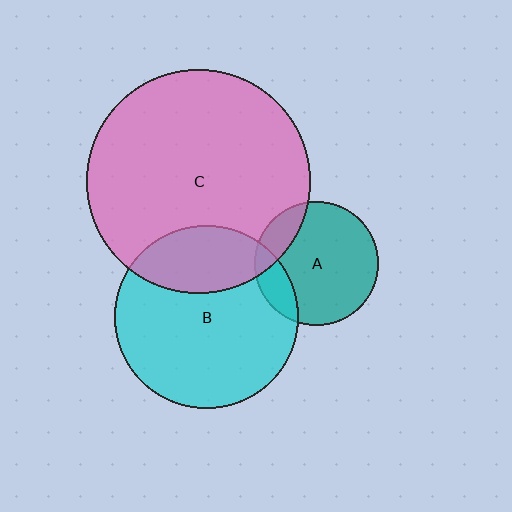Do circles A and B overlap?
Yes.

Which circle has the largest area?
Circle C (pink).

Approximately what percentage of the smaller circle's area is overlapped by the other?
Approximately 15%.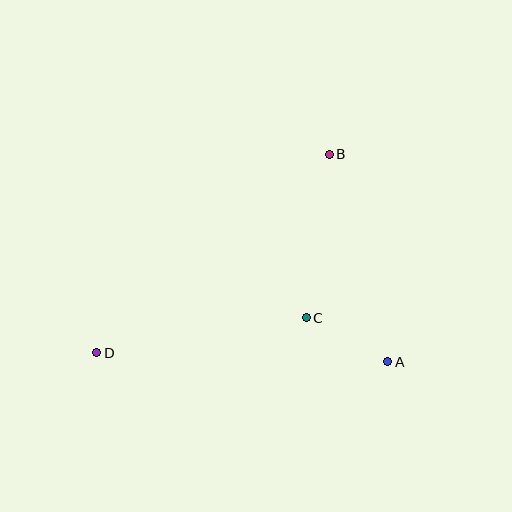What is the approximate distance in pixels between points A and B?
The distance between A and B is approximately 215 pixels.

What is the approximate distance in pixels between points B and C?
The distance between B and C is approximately 165 pixels.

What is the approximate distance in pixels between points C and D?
The distance between C and D is approximately 213 pixels.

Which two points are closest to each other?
Points A and C are closest to each other.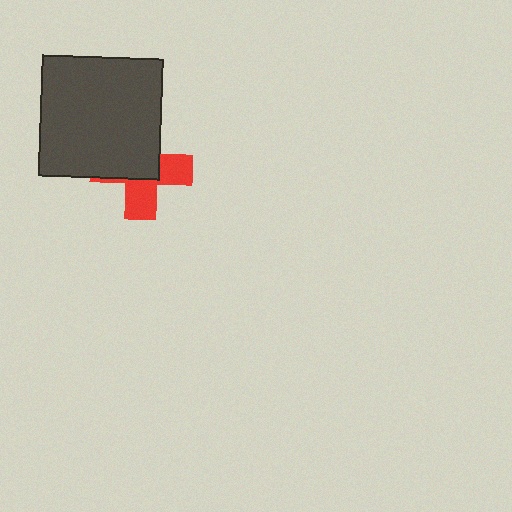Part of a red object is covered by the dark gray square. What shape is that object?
It is a cross.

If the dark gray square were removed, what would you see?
You would see the complete red cross.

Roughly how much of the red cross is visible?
A small part of it is visible (roughly 45%).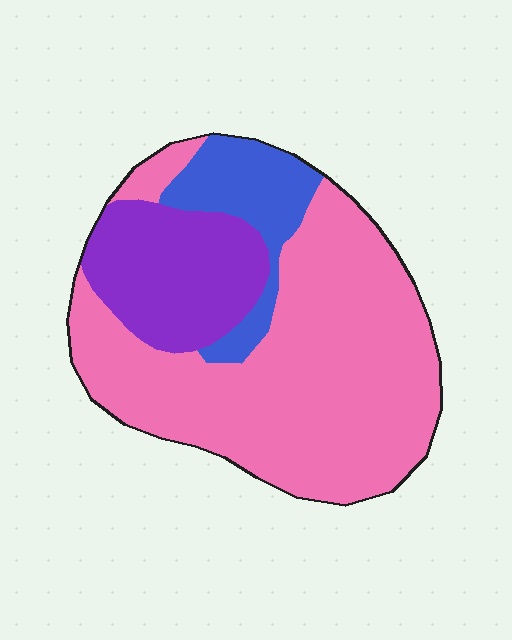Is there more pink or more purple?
Pink.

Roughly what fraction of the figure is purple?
Purple takes up between a sixth and a third of the figure.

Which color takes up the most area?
Pink, at roughly 65%.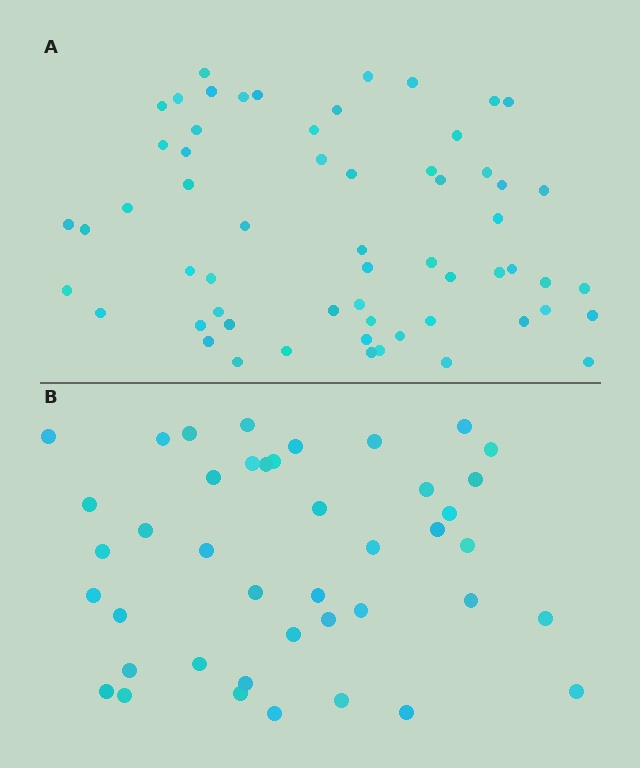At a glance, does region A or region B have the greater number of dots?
Region A (the top region) has more dots.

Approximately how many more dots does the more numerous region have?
Region A has approximately 20 more dots than region B.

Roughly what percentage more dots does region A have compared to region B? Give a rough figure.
About 45% more.